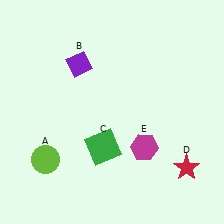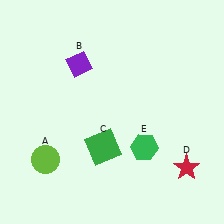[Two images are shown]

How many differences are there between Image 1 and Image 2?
There is 1 difference between the two images.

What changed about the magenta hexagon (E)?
In Image 1, E is magenta. In Image 2, it changed to green.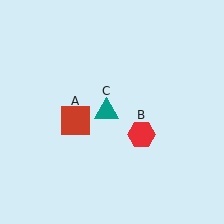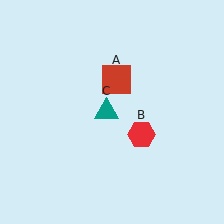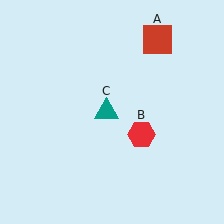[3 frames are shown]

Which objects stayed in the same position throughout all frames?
Red hexagon (object B) and teal triangle (object C) remained stationary.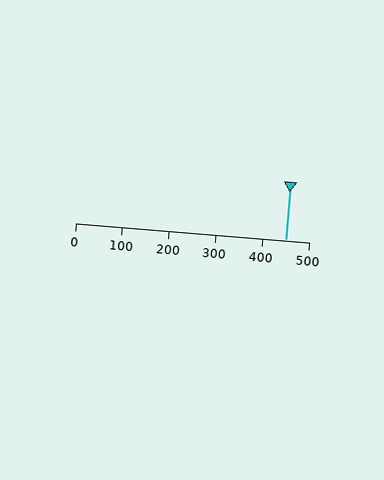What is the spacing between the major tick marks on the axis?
The major ticks are spaced 100 apart.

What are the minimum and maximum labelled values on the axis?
The axis runs from 0 to 500.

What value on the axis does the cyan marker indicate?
The marker indicates approximately 450.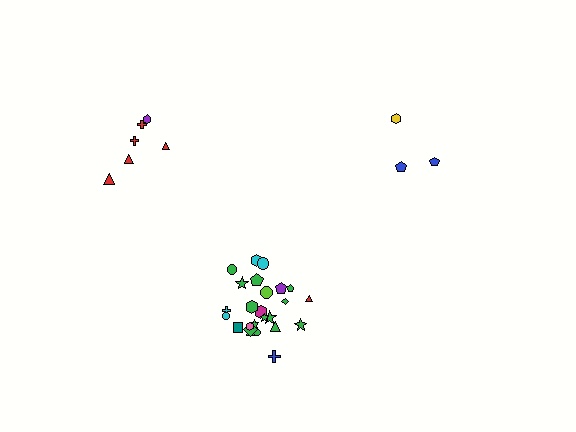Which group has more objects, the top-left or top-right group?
The top-left group.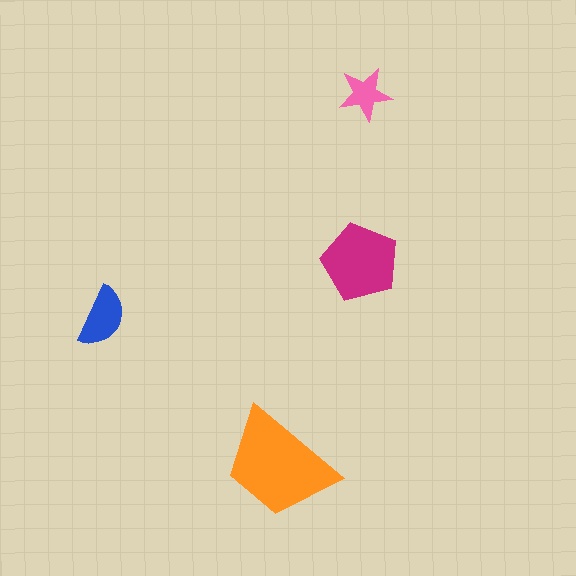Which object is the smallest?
The pink star.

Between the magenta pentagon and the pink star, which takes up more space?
The magenta pentagon.